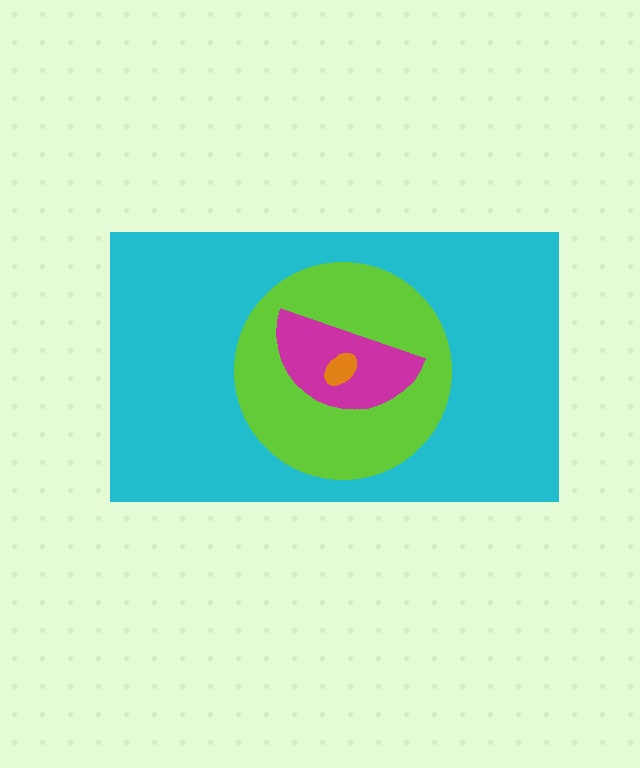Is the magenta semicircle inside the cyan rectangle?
Yes.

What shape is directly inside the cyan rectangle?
The lime circle.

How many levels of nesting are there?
4.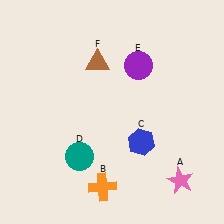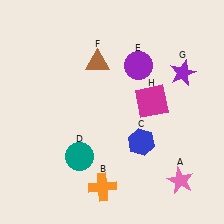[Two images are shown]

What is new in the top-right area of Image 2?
A purple star (G) was added in the top-right area of Image 2.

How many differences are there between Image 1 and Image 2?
There are 2 differences between the two images.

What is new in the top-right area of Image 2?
A magenta square (H) was added in the top-right area of Image 2.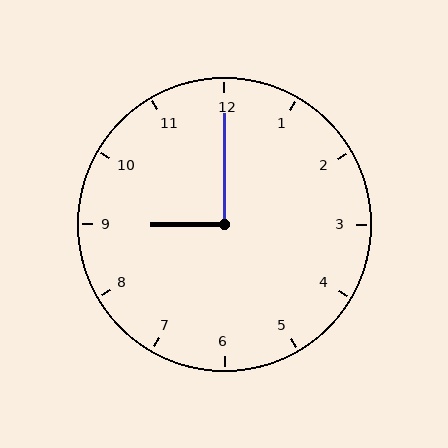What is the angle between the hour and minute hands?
Approximately 90 degrees.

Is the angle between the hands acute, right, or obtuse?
It is right.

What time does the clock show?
9:00.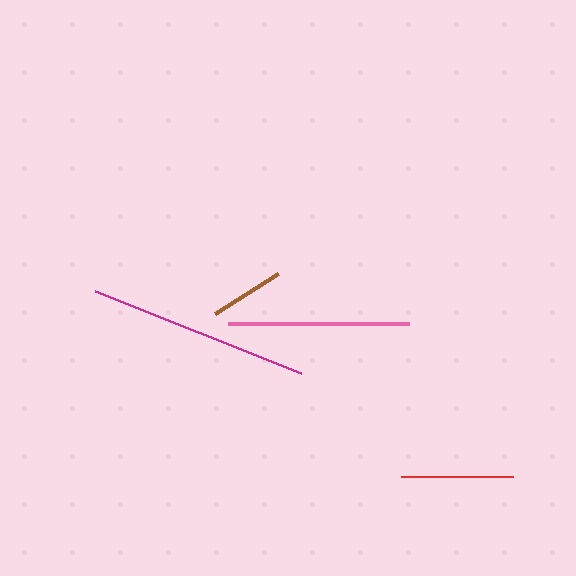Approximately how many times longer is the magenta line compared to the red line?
The magenta line is approximately 2.0 times the length of the red line.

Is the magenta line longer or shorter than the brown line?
The magenta line is longer than the brown line.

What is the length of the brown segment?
The brown segment is approximately 75 pixels long.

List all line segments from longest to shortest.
From longest to shortest: magenta, pink, red, brown.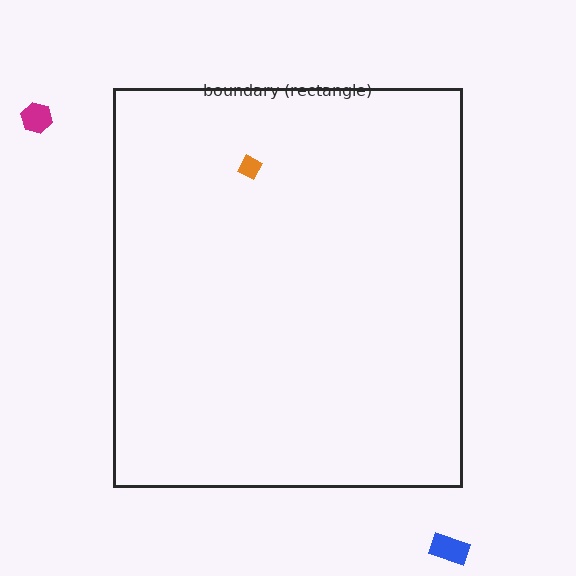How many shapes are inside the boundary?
1 inside, 2 outside.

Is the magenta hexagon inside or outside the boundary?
Outside.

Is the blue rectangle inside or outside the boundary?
Outside.